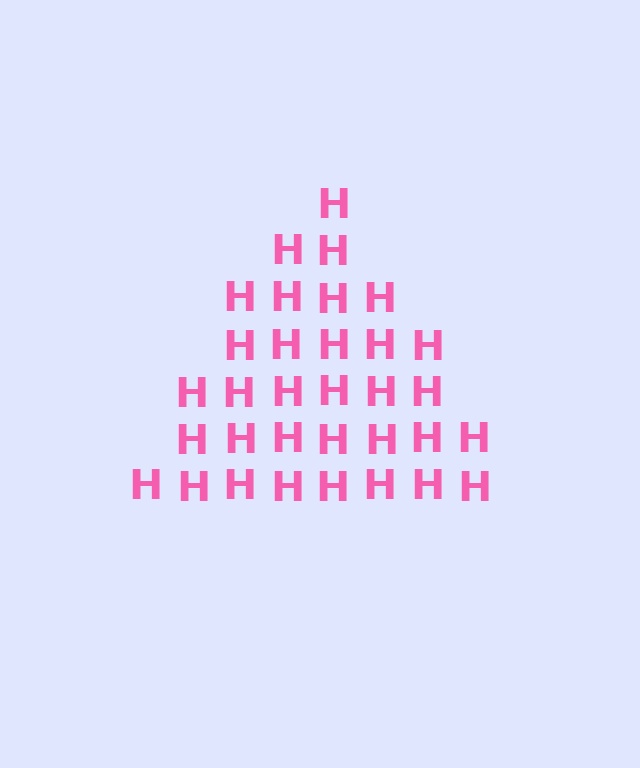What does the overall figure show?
The overall figure shows a triangle.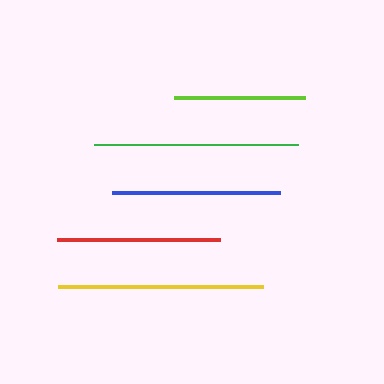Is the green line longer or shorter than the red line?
The green line is longer than the red line.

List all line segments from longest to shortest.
From longest to shortest: yellow, green, blue, red, lime.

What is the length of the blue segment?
The blue segment is approximately 168 pixels long.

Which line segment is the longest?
The yellow line is the longest at approximately 205 pixels.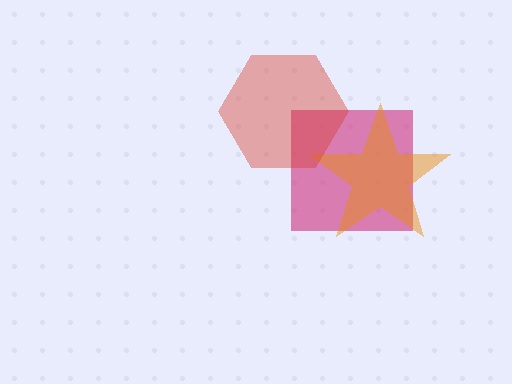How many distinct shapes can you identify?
There are 3 distinct shapes: a magenta square, an orange star, a red hexagon.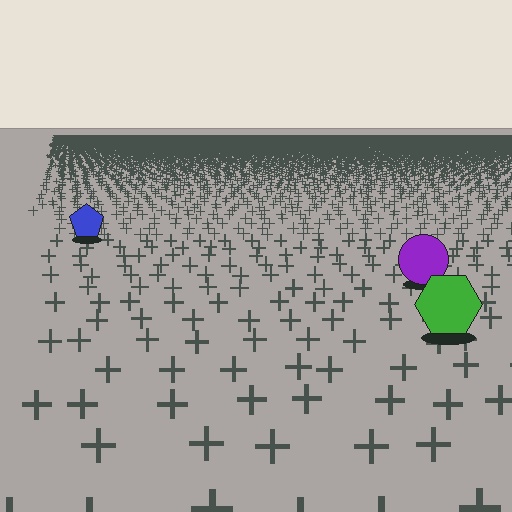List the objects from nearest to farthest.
From nearest to farthest: the green hexagon, the purple circle, the blue pentagon.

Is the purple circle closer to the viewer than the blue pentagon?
Yes. The purple circle is closer — you can tell from the texture gradient: the ground texture is coarser near it.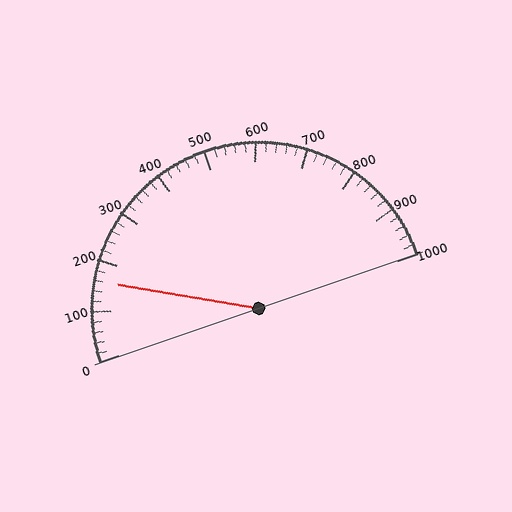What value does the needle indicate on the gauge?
The needle indicates approximately 160.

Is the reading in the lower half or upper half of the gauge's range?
The reading is in the lower half of the range (0 to 1000).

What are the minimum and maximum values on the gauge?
The gauge ranges from 0 to 1000.